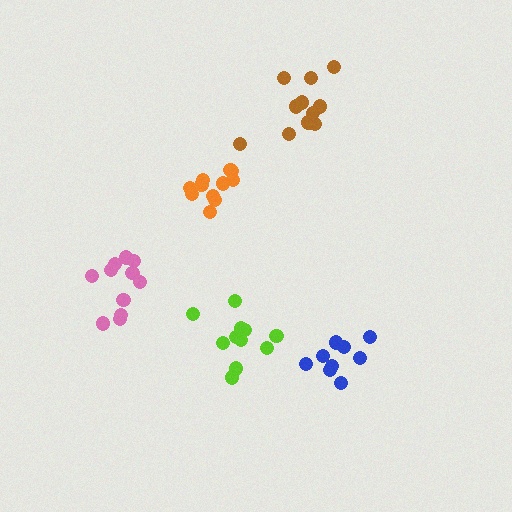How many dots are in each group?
Group 1: 11 dots, Group 2: 11 dots, Group 3: 9 dots, Group 4: 12 dots, Group 5: 11 dots (54 total).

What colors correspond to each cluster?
The clusters are colored: brown, pink, blue, lime, orange.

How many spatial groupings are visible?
There are 5 spatial groupings.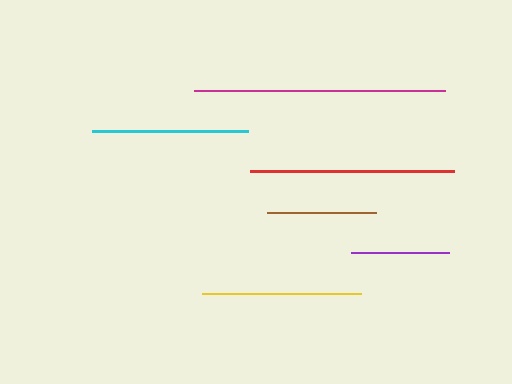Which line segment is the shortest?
The purple line is the shortest at approximately 98 pixels.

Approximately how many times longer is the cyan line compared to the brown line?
The cyan line is approximately 1.4 times the length of the brown line.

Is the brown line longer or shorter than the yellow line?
The yellow line is longer than the brown line.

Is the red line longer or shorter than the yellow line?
The red line is longer than the yellow line.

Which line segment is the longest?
The magenta line is the longest at approximately 251 pixels.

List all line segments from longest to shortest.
From longest to shortest: magenta, red, yellow, cyan, brown, purple.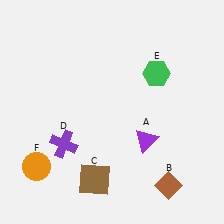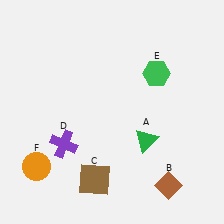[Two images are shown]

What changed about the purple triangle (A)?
In Image 1, A is purple. In Image 2, it changed to green.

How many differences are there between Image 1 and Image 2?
There is 1 difference between the two images.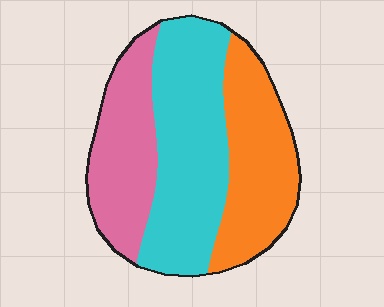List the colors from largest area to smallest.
From largest to smallest: cyan, orange, pink.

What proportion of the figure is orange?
Orange takes up between a sixth and a third of the figure.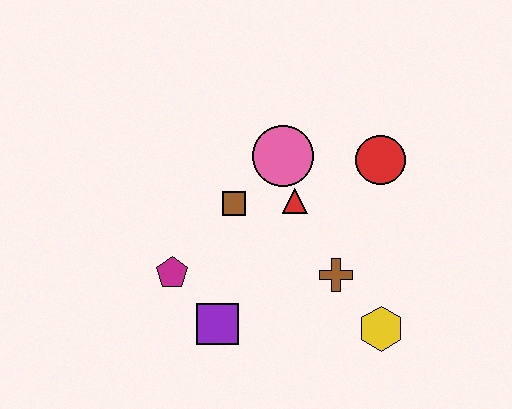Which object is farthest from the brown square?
The yellow hexagon is farthest from the brown square.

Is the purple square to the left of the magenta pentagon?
No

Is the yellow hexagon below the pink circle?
Yes